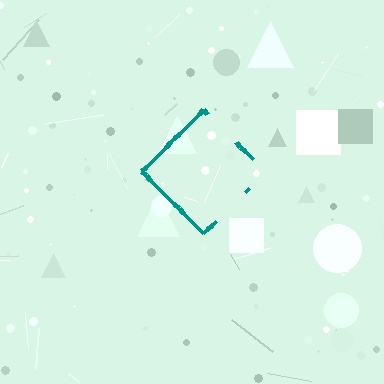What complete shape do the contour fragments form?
The contour fragments form a diamond.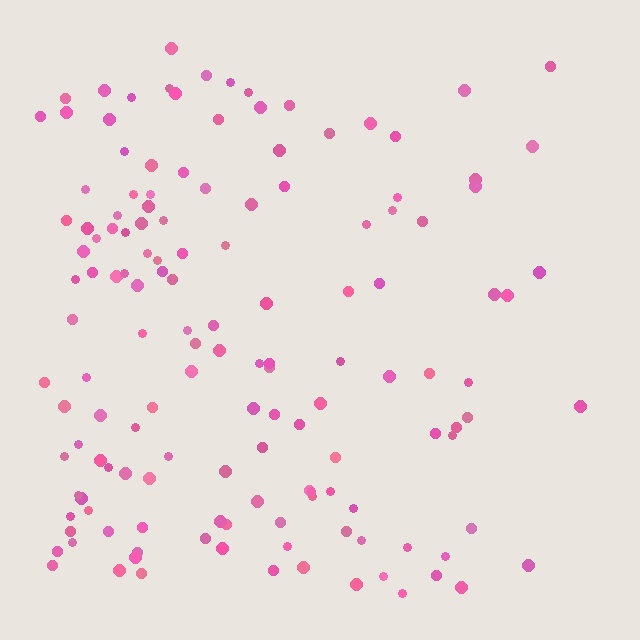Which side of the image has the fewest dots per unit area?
The right.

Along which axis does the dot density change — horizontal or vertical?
Horizontal.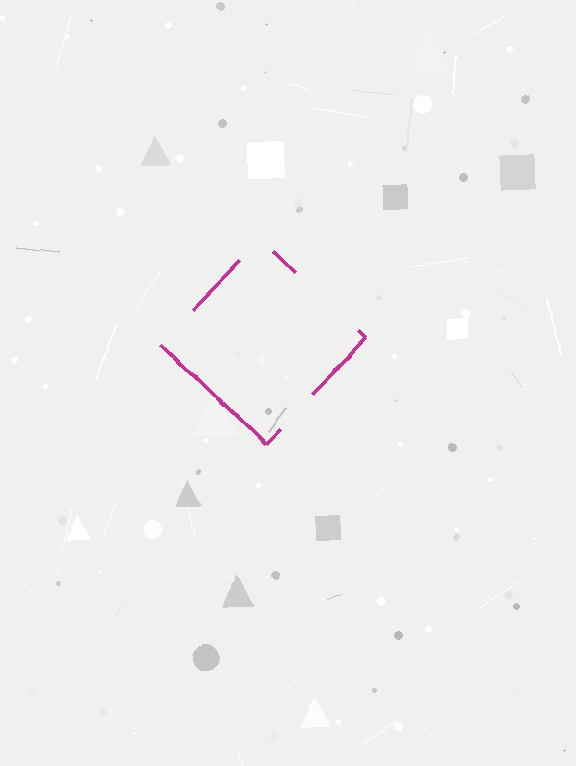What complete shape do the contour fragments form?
The contour fragments form a diamond.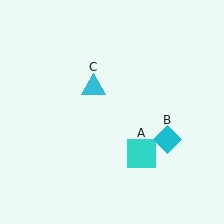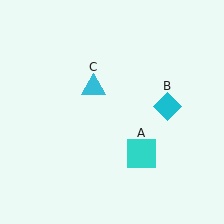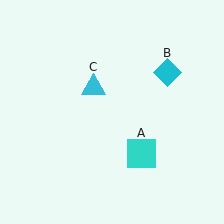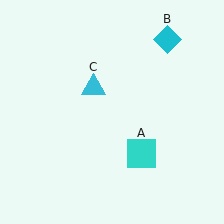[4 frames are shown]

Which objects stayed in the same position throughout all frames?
Cyan square (object A) and cyan triangle (object C) remained stationary.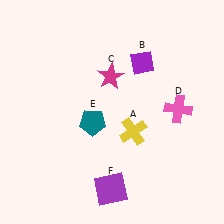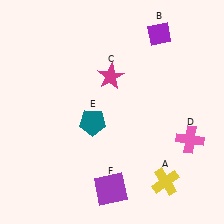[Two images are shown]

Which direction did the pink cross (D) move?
The pink cross (D) moved down.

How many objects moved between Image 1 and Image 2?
3 objects moved between the two images.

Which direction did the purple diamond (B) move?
The purple diamond (B) moved up.